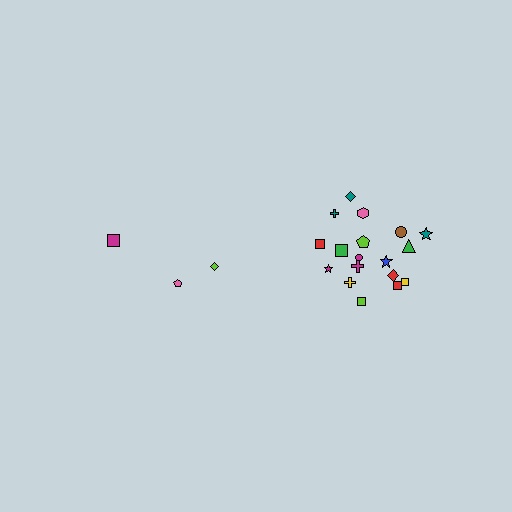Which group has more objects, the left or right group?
The right group.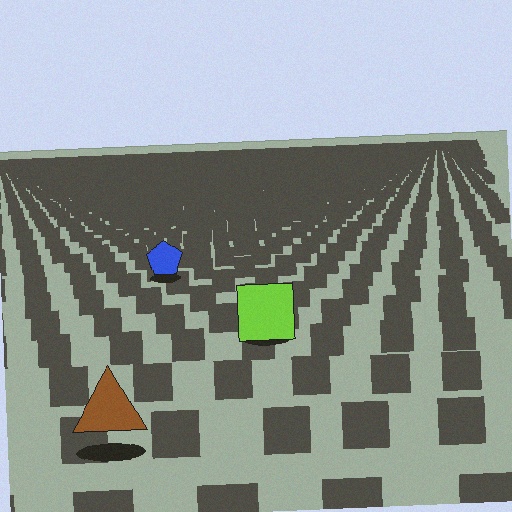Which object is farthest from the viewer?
The blue pentagon is farthest from the viewer. It appears smaller and the ground texture around it is denser.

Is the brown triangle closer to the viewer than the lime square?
Yes. The brown triangle is closer — you can tell from the texture gradient: the ground texture is coarser near it.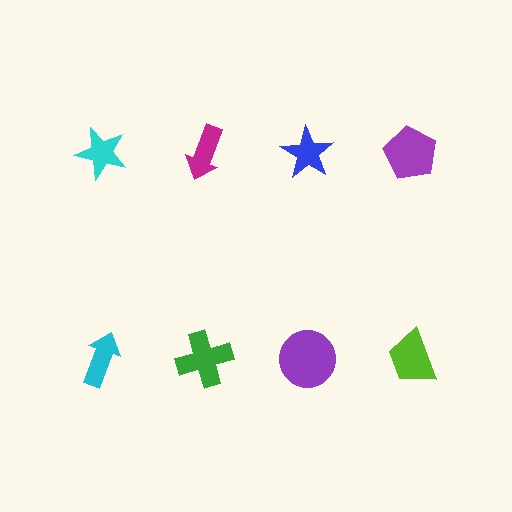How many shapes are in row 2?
4 shapes.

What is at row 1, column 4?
A purple pentagon.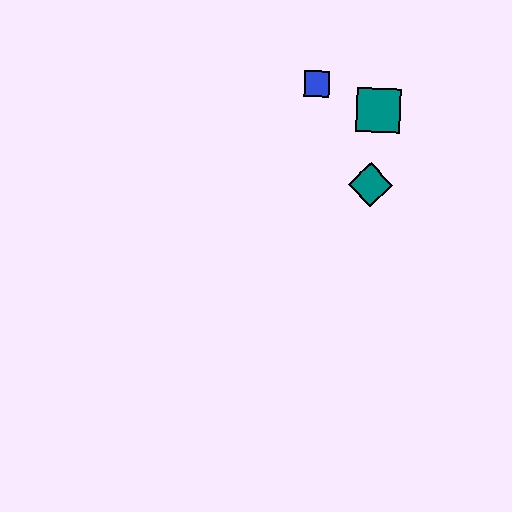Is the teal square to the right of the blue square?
Yes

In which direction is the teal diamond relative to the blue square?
The teal diamond is below the blue square.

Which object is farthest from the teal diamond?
The blue square is farthest from the teal diamond.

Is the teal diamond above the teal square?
No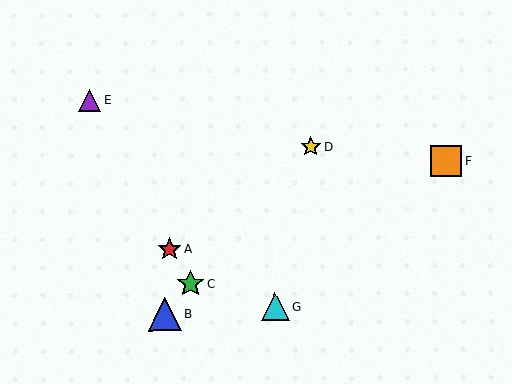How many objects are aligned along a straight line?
3 objects (B, C, D) are aligned along a straight line.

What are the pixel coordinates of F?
Object F is at (446, 161).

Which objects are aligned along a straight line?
Objects B, C, D are aligned along a straight line.